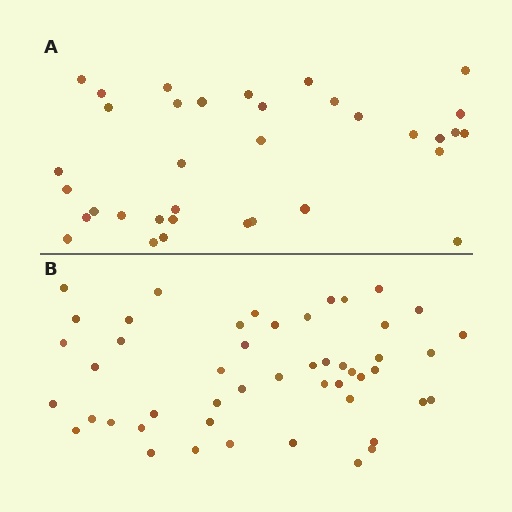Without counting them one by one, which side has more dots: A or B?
Region B (the bottom region) has more dots.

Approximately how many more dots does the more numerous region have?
Region B has approximately 15 more dots than region A.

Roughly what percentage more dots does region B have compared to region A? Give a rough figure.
About 40% more.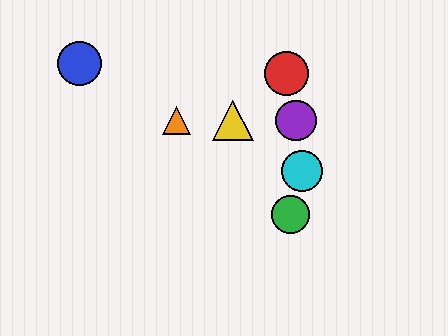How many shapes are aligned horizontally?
3 shapes (the yellow triangle, the purple circle, the orange triangle) are aligned horizontally.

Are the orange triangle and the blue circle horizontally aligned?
No, the orange triangle is at y≈121 and the blue circle is at y≈63.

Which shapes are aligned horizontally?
The yellow triangle, the purple circle, the orange triangle are aligned horizontally.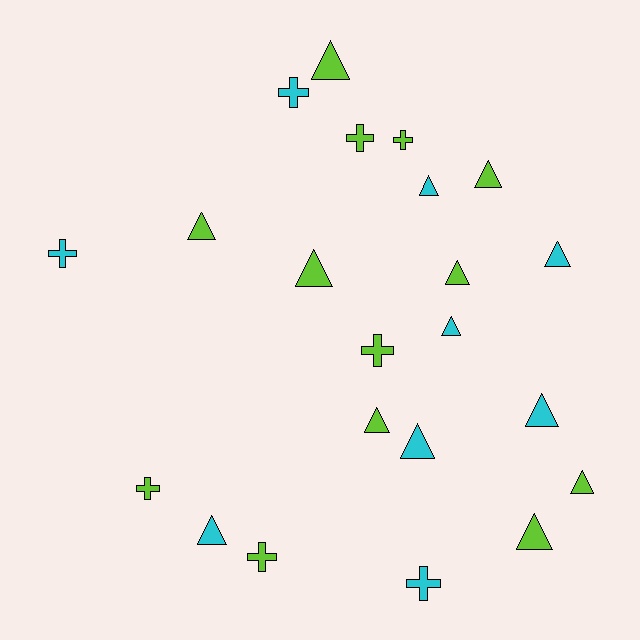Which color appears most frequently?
Lime, with 13 objects.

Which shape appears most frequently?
Triangle, with 14 objects.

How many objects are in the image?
There are 22 objects.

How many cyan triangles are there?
There are 6 cyan triangles.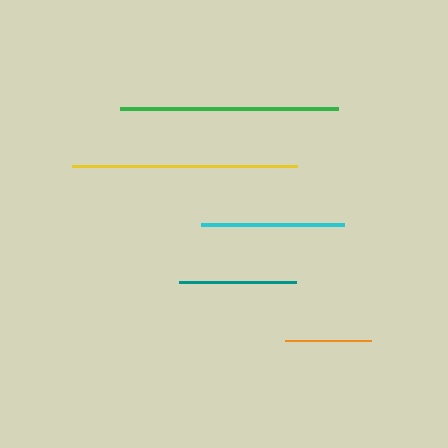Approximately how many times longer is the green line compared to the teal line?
The green line is approximately 1.9 times the length of the teal line.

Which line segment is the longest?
The yellow line is the longest at approximately 226 pixels.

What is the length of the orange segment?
The orange segment is approximately 86 pixels long.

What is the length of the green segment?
The green segment is approximately 218 pixels long.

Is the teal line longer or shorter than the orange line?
The teal line is longer than the orange line.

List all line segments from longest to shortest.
From longest to shortest: yellow, green, cyan, teal, orange.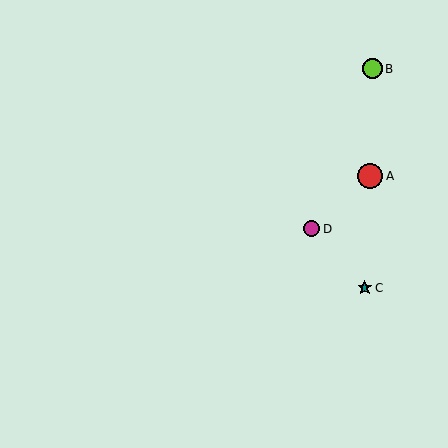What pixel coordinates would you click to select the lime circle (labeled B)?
Click at (372, 69) to select the lime circle B.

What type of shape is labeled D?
Shape D is a magenta circle.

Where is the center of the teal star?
The center of the teal star is at (365, 288).